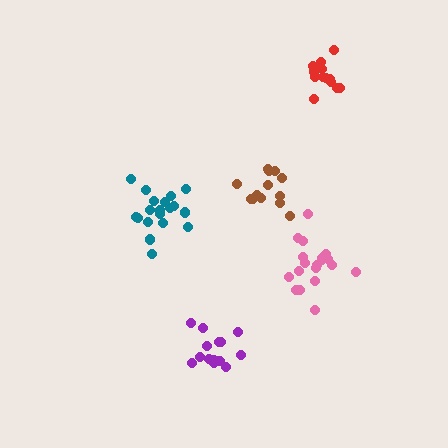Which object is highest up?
The red cluster is topmost.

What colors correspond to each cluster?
The clusters are colored: pink, purple, brown, teal, red.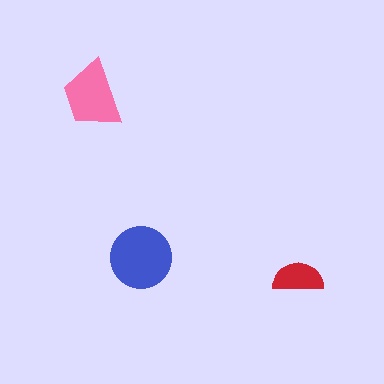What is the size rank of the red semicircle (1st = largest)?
3rd.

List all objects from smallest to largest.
The red semicircle, the pink trapezoid, the blue circle.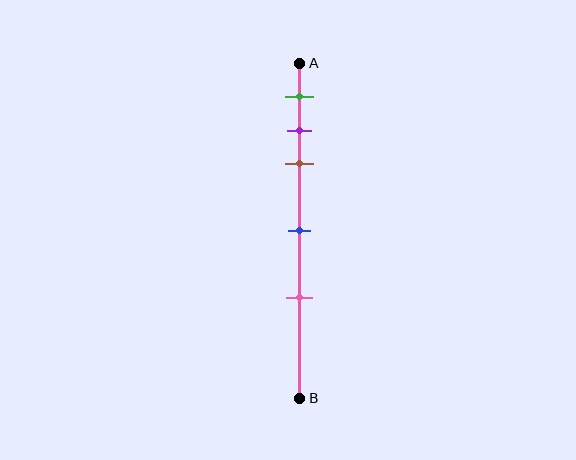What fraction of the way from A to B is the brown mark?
The brown mark is approximately 30% (0.3) of the way from A to B.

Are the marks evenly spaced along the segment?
No, the marks are not evenly spaced.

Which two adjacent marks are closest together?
The purple and brown marks are the closest adjacent pair.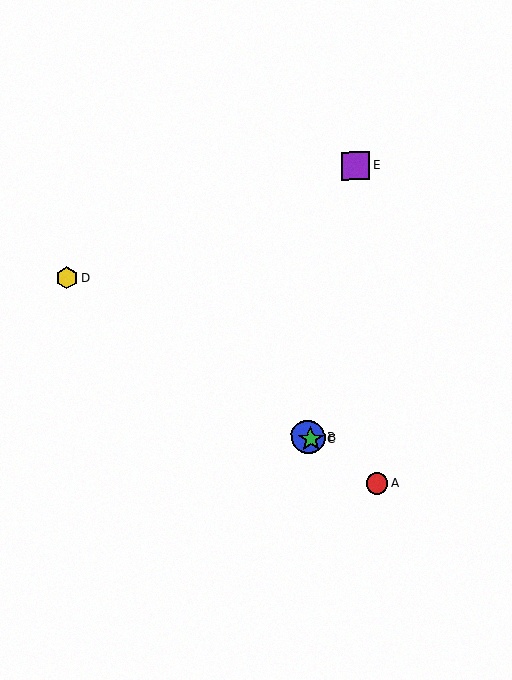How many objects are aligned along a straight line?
4 objects (A, B, C, D) are aligned along a straight line.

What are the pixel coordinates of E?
Object E is at (356, 166).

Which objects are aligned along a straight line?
Objects A, B, C, D are aligned along a straight line.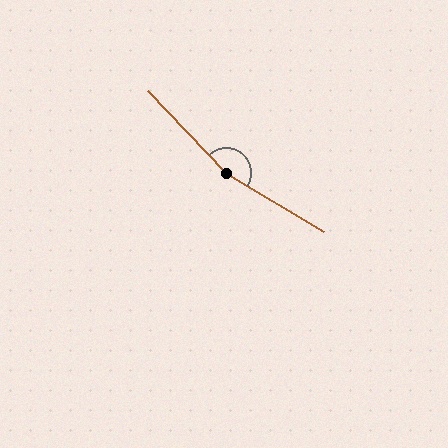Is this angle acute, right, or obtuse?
It is obtuse.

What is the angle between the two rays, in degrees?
Approximately 165 degrees.